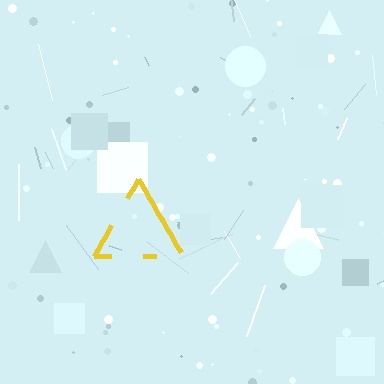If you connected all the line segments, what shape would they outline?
They would outline a triangle.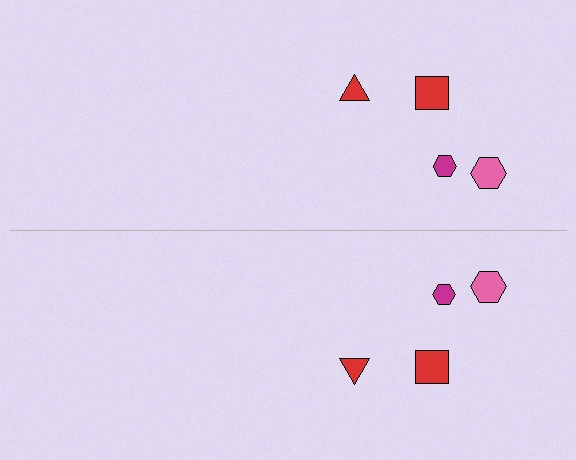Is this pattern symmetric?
Yes, this pattern has bilateral (reflection) symmetry.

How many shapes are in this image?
There are 8 shapes in this image.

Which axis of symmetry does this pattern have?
The pattern has a horizontal axis of symmetry running through the center of the image.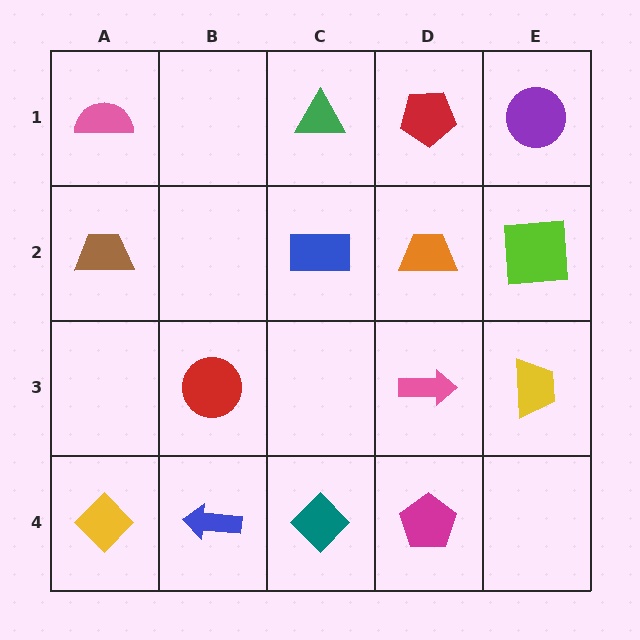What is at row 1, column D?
A red pentagon.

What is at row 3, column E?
A yellow trapezoid.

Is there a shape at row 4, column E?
No, that cell is empty.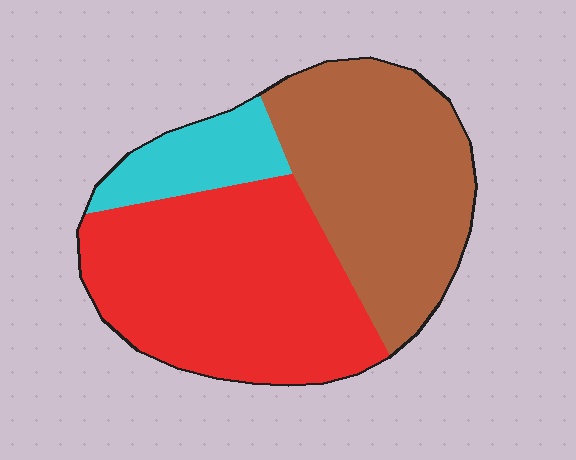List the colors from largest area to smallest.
From largest to smallest: red, brown, cyan.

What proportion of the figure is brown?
Brown takes up about two fifths (2/5) of the figure.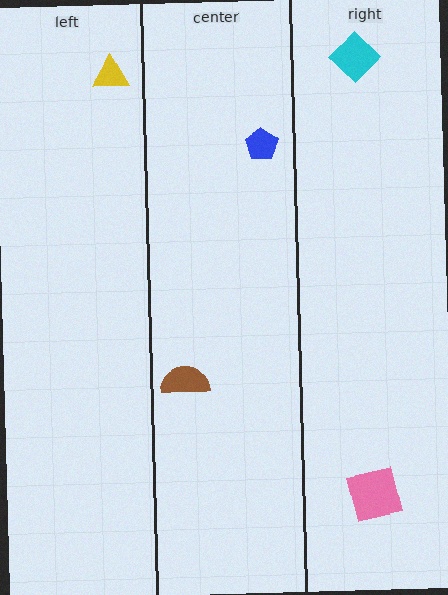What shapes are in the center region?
The blue pentagon, the brown semicircle.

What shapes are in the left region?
The yellow triangle.